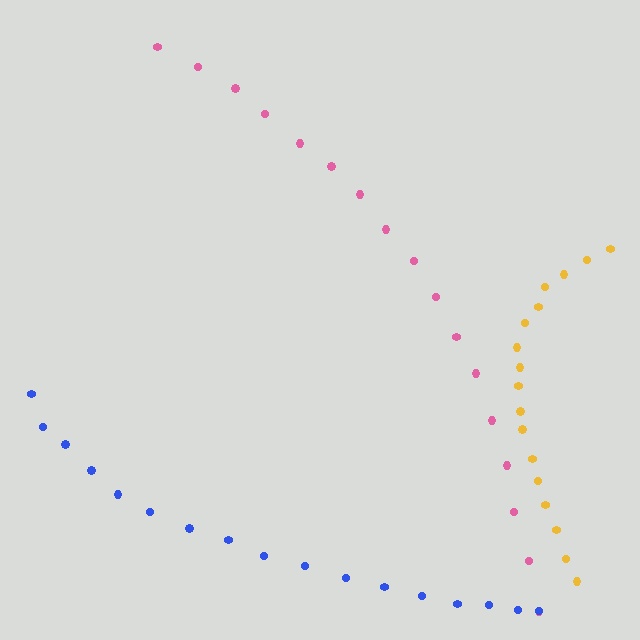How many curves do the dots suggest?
There are 3 distinct paths.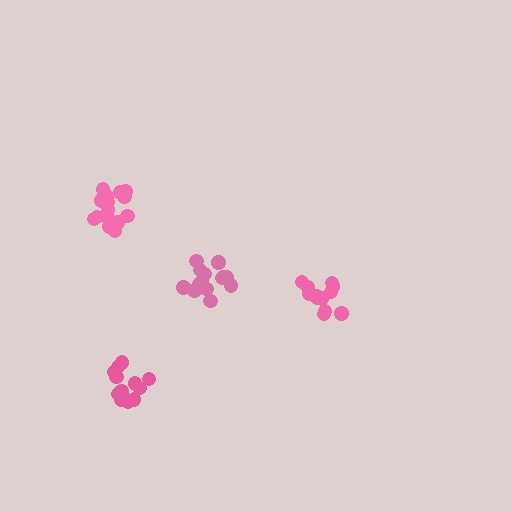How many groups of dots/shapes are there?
There are 4 groups.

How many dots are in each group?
Group 1: 16 dots, Group 2: 15 dots, Group 3: 14 dots, Group 4: 12 dots (57 total).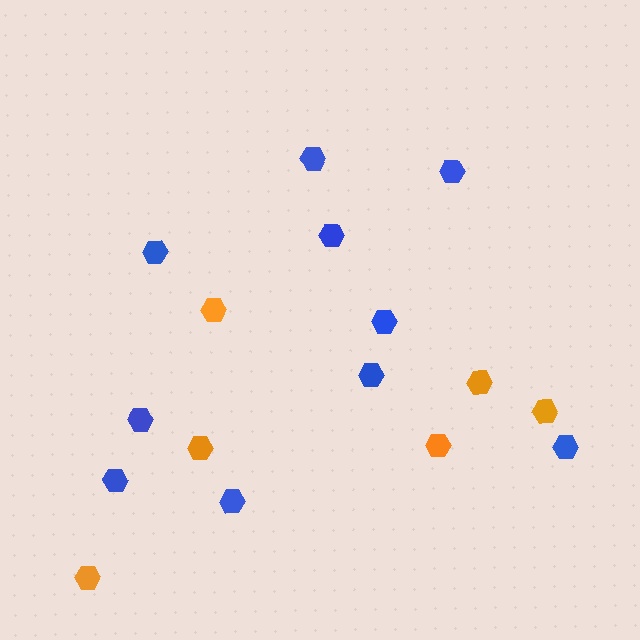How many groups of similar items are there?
There are 2 groups: one group of blue hexagons (10) and one group of orange hexagons (6).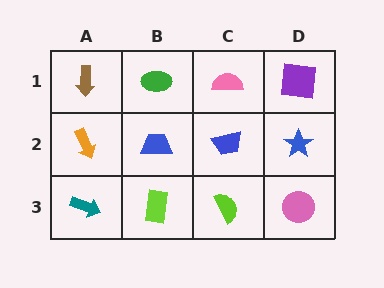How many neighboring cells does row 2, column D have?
3.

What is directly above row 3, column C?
A blue trapezoid.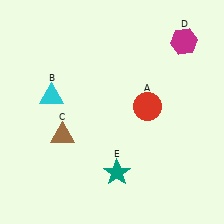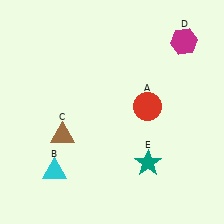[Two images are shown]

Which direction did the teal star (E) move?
The teal star (E) moved right.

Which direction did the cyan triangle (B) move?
The cyan triangle (B) moved down.